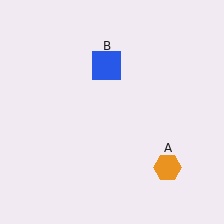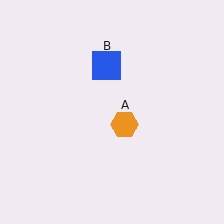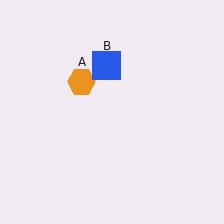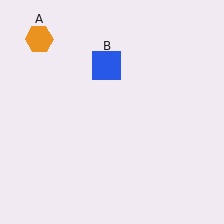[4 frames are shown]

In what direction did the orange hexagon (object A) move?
The orange hexagon (object A) moved up and to the left.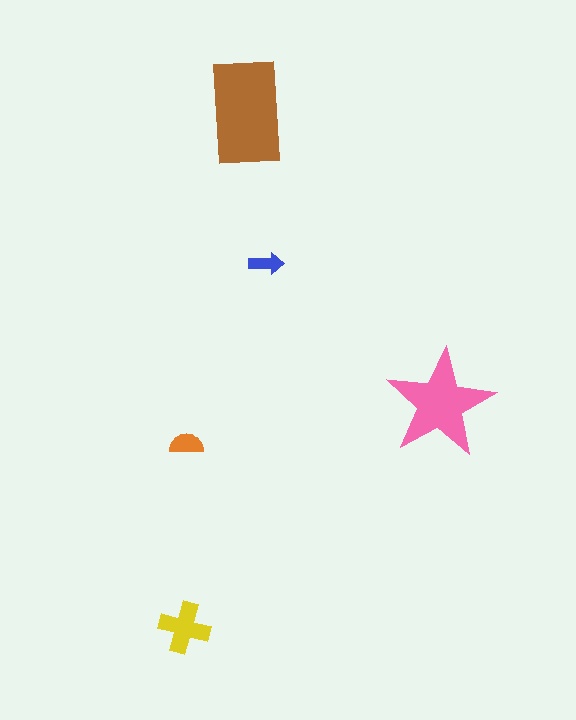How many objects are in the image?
There are 5 objects in the image.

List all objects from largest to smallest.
The brown rectangle, the pink star, the yellow cross, the orange semicircle, the blue arrow.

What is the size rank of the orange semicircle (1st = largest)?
4th.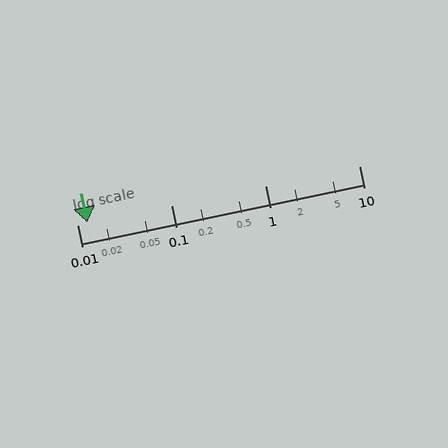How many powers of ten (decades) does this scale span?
The scale spans 3 decades, from 0.01 to 10.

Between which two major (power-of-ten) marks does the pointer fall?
The pointer is between 0.01 and 0.1.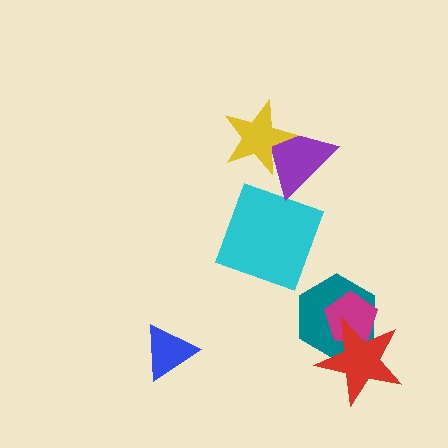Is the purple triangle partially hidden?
Yes, it is partially covered by another shape.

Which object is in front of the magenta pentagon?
The red star is in front of the magenta pentagon.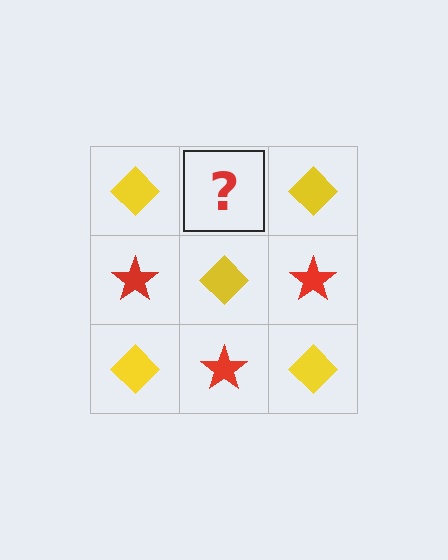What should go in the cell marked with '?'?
The missing cell should contain a red star.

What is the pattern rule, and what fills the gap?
The rule is that it alternates yellow diamond and red star in a checkerboard pattern. The gap should be filled with a red star.